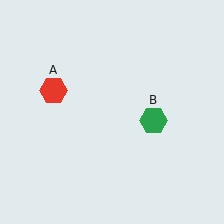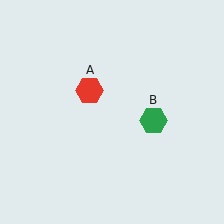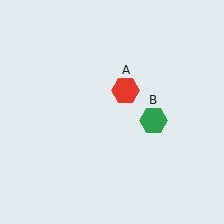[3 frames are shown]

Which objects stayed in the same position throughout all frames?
Green hexagon (object B) remained stationary.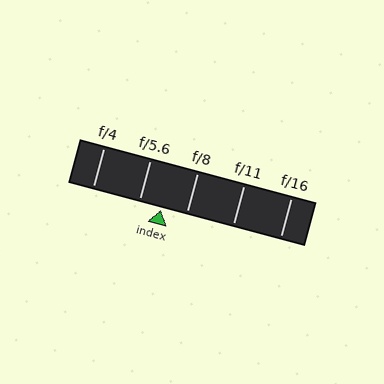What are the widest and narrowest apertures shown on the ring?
The widest aperture shown is f/4 and the narrowest is f/16.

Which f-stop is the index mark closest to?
The index mark is closest to f/5.6.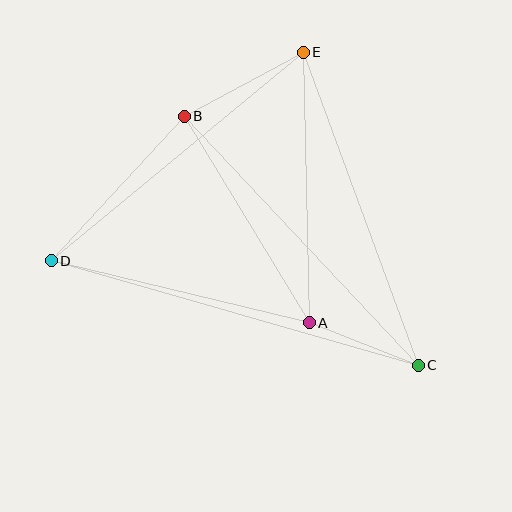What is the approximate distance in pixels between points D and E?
The distance between D and E is approximately 327 pixels.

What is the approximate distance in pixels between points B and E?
The distance between B and E is approximately 136 pixels.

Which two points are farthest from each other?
Points C and D are farthest from each other.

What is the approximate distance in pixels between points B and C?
The distance between B and C is approximately 342 pixels.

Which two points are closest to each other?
Points A and C are closest to each other.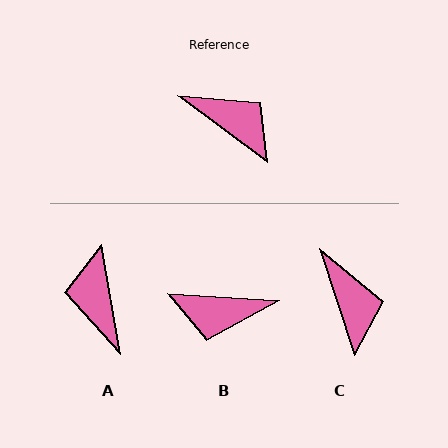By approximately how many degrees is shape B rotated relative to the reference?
Approximately 147 degrees clockwise.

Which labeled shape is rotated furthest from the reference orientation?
B, about 147 degrees away.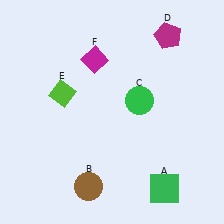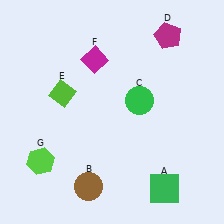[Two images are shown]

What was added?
A lime hexagon (G) was added in Image 2.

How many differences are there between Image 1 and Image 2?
There is 1 difference between the two images.